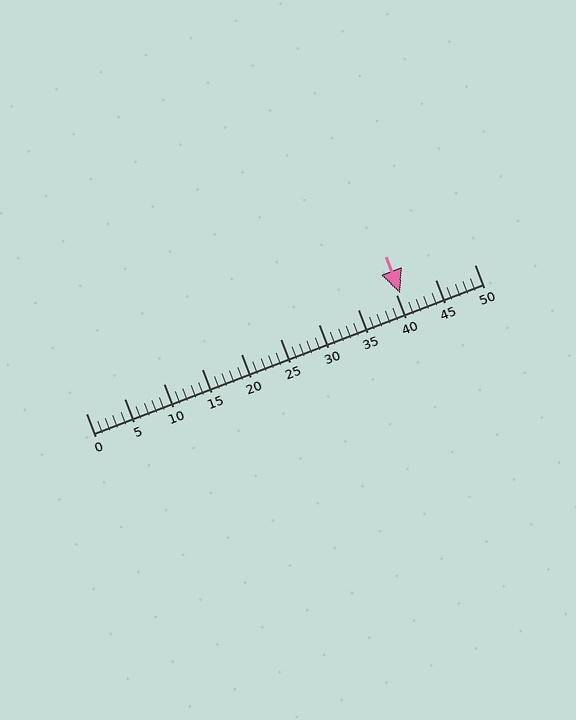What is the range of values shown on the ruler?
The ruler shows values from 0 to 50.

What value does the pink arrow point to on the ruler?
The pink arrow points to approximately 40.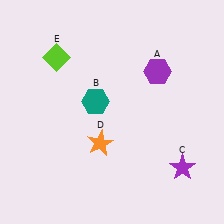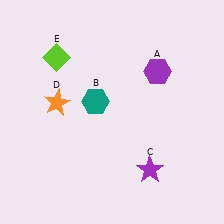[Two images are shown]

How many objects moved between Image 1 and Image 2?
2 objects moved between the two images.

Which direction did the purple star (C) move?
The purple star (C) moved left.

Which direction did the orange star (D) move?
The orange star (D) moved left.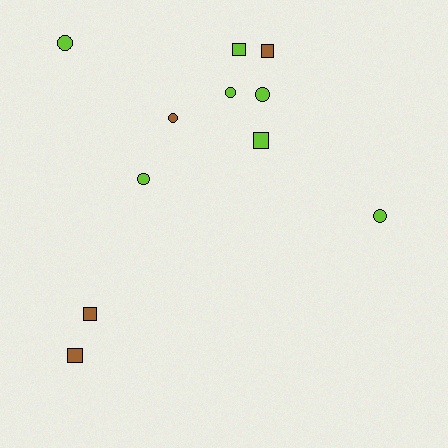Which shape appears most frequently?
Circle, with 6 objects.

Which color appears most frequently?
Lime, with 7 objects.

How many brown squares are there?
There are 3 brown squares.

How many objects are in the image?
There are 11 objects.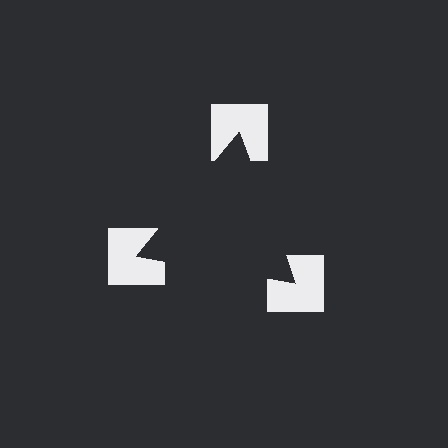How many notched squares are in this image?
There are 3 — one at each vertex of the illusory triangle.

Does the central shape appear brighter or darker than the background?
It typically appears slightly darker than the background, even though no actual brightness change is drawn.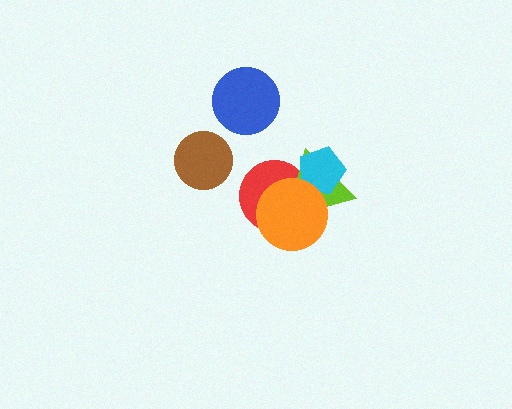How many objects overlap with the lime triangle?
3 objects overlap with the lime triangle.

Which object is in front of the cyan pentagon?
The orange circle is in front of the cyan pentagon.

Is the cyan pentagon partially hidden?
Yes, it is partially covered by another shape.